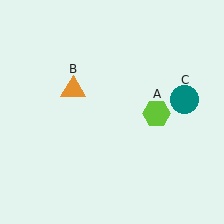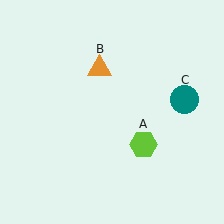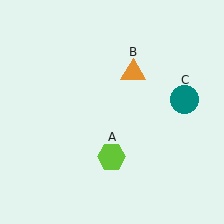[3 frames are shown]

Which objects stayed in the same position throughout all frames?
Teal circle (object C) remained stationary.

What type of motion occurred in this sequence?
The lime hexagon (object A), orange triangle (object B) rotated clockwise around the center of the scene.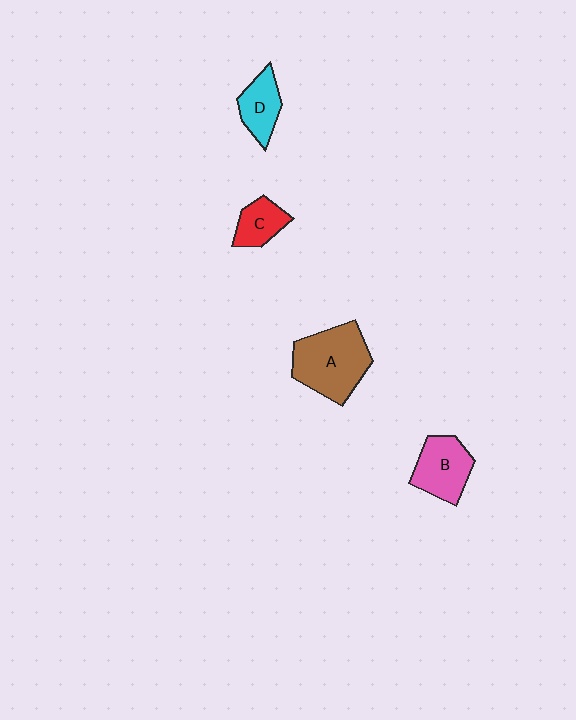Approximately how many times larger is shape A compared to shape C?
Approximately 2.3 times.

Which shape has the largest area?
Shape A (brown).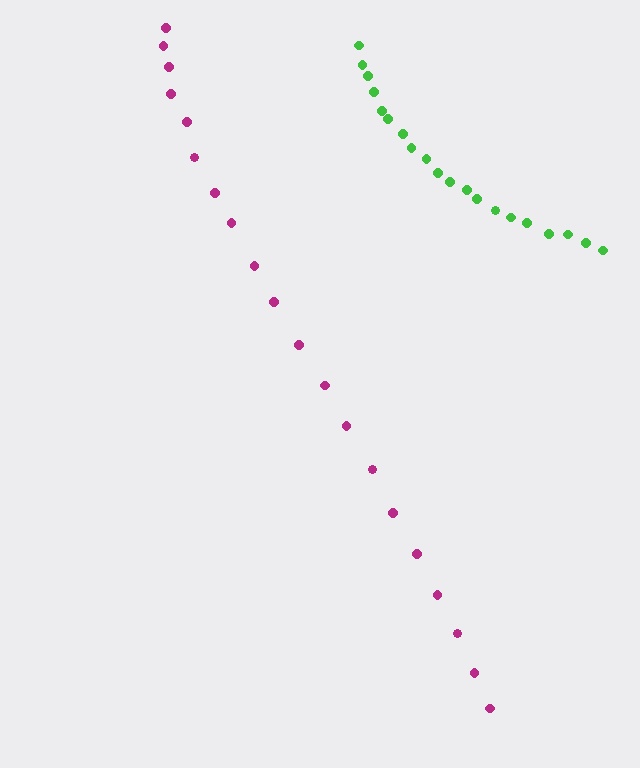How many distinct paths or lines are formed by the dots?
There are 2 distinct paths.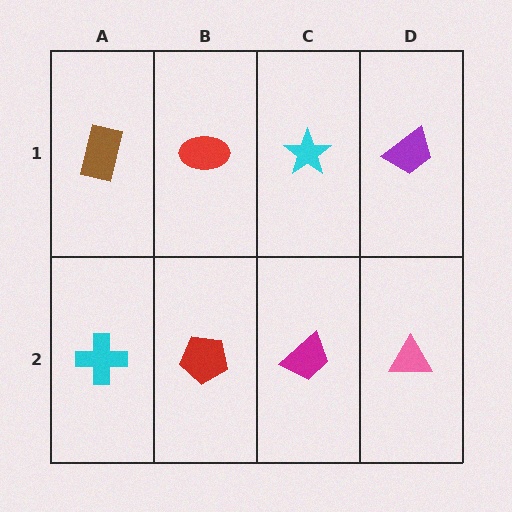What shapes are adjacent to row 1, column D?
A pink triangle (row 2, column D), a cyan star (row 1, column C).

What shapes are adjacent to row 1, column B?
A red pentagon (row 2, column B), a brown rectangle (row 1, column A), a cyan star (row 1, column C).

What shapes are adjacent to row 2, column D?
A purple trapezoid (row 1, column D), a magenta trapezoid (row 2, column C).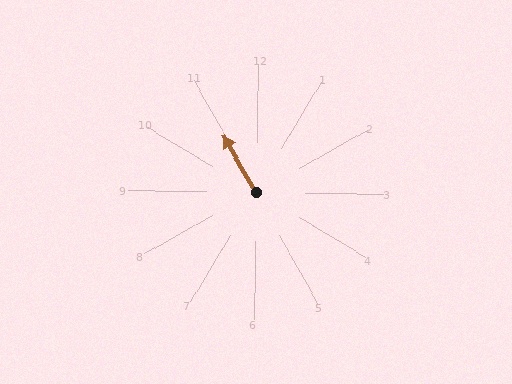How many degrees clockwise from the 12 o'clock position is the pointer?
Approximately 329 degrees.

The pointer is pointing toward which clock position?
Roughly 11 o'clock.